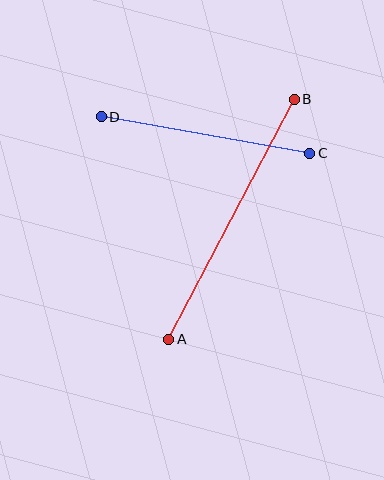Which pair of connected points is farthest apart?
Points A and B are farthest apart.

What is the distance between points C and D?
The distance is approximately 211 pixels.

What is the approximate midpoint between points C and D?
The midpoint is at approximately (205, 135) pixels.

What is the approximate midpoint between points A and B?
The midpoint is at approximately (232, 219) pixels.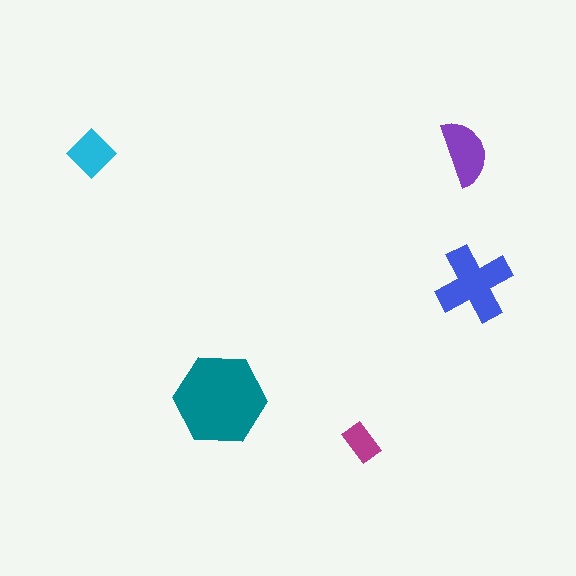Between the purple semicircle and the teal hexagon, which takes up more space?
The teal hexagon.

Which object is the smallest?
The magenta rectangle.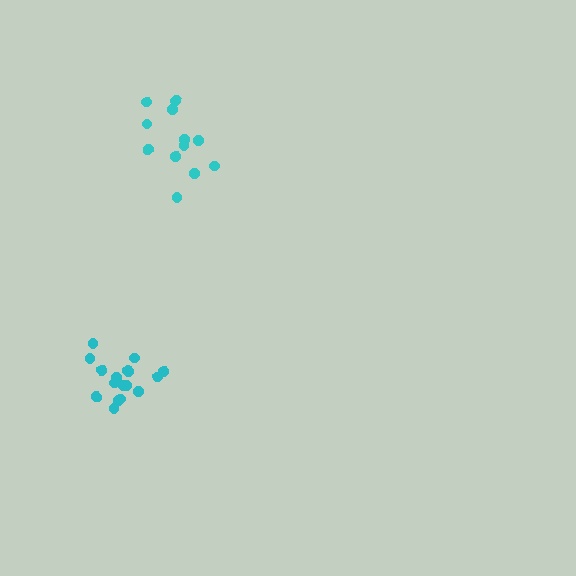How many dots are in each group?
Group 1: 18 dots, Group 2: 12 dots (30 total).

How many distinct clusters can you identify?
There are 2 distinct clusters.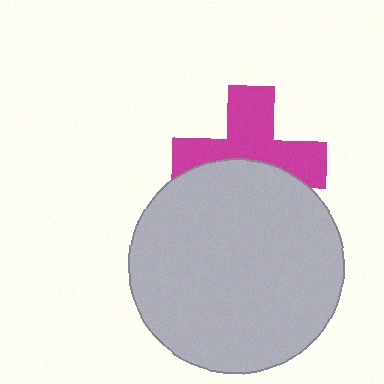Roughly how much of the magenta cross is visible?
About half of it is visible (roughly 57%).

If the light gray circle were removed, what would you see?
You would see the complete magenta cross.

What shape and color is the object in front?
The object in front is a light gray circle.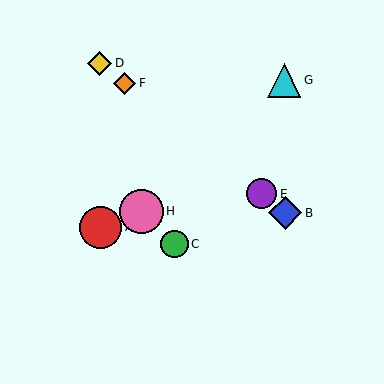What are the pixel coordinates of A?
Object A is at (101, 227).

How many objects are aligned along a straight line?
4 objects (B, D, E, F) are aligned along a straight line.